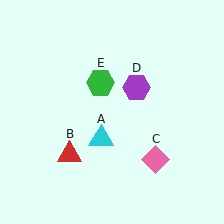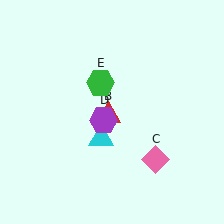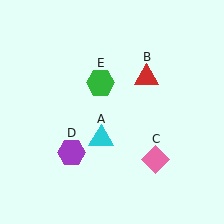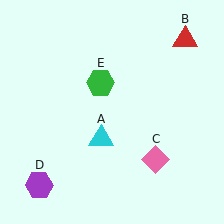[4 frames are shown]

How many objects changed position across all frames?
2 objects changed position: red triangle (object B), purple hexagon (object D).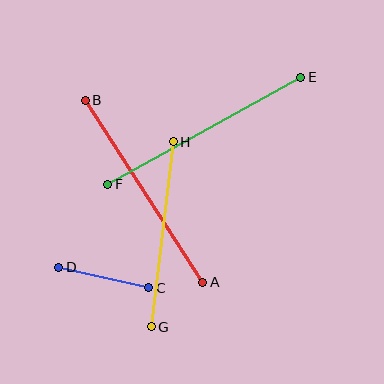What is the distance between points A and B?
The distance is approximately 216 pixels.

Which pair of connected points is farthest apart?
Points E and F are farthest apart.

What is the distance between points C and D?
The distance is approximately 93 pixels.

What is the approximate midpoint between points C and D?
The midpoint is at approximately (104, 278) pixels.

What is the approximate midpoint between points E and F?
The midpoint is at approximately (204, 131) pixels.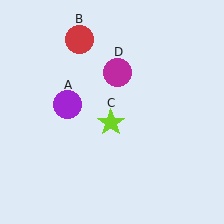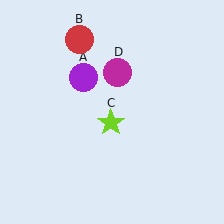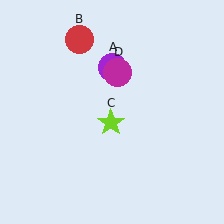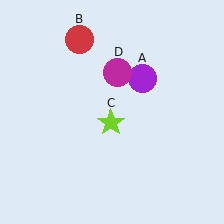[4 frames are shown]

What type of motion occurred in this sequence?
The purple circle (object A) rotated clockwise around the center of the scene.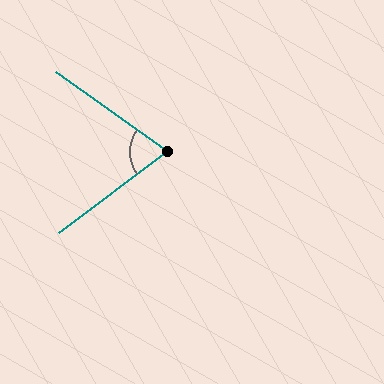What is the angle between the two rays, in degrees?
Approximately 73 degrees.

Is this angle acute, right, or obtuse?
It is acute.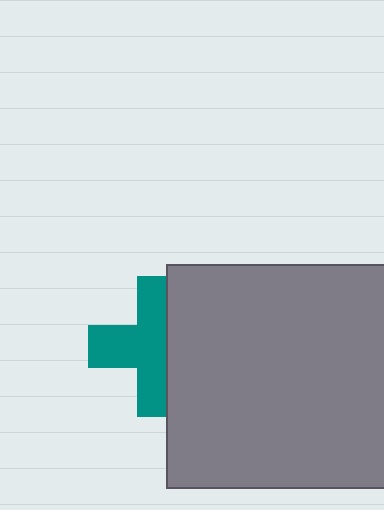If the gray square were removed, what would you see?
You would see the complete teal cross.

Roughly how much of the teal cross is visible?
About half of it is visible (roughly 60%).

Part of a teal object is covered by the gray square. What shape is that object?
It is a cross.